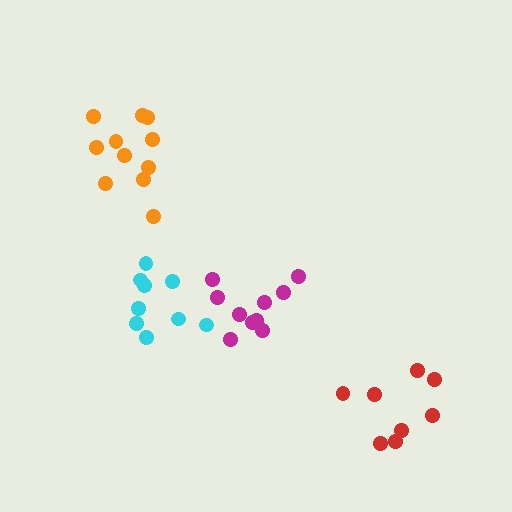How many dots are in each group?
Group 1: 9 dots, Group 2: 11 dots, Group 3: 8 dots, Group 4: 10 dots (38 total).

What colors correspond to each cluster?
The clusters are colored: cyan, orange, red, magenta.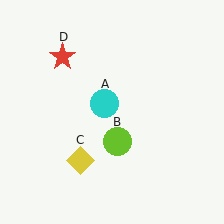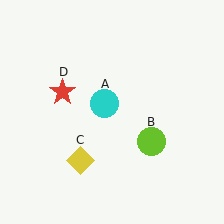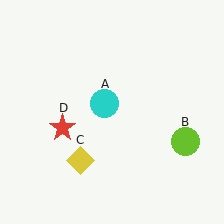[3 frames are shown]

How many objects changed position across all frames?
2 objects changed position: lime circle (object B), red star (object D).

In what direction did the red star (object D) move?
The red star (object D) moved down.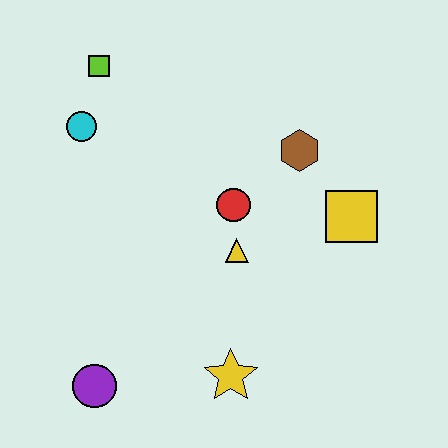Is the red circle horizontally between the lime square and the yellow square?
Yes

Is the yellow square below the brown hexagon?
Yes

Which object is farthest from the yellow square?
The purple circle is farthest from the yellow square.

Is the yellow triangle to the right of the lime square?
Yes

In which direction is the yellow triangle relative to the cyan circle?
The yellow triangle is to the right of the cyan circle.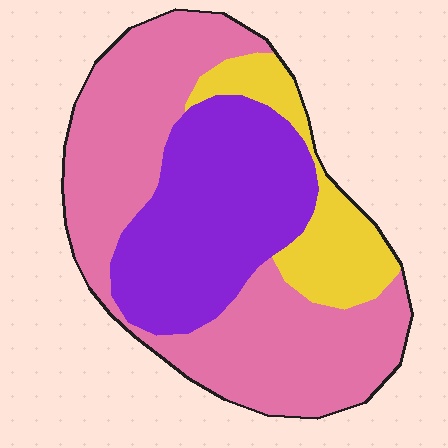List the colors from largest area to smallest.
From largest to smallest: pink, purple, yellow.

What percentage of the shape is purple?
Purple covers around 35% of the shape.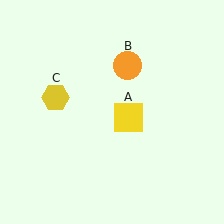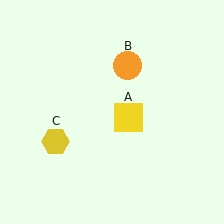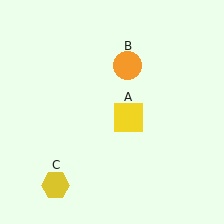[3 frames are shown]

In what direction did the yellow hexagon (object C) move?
The yellow hexagon (object C) moved down.